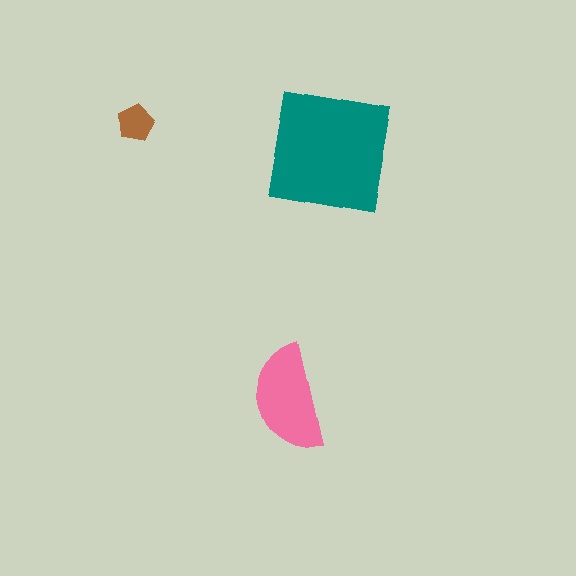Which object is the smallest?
The brown pentagon.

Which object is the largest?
The teal square.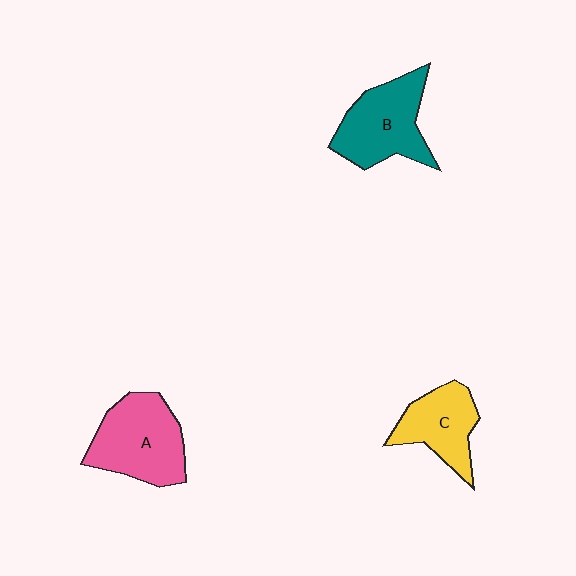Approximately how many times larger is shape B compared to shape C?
Approximately 1.3 times.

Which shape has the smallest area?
Shape C (yellow).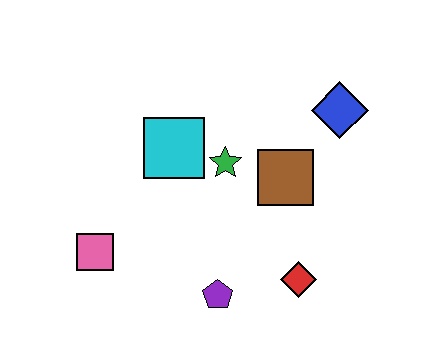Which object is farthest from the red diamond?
The pink square is farthest from the red diamond.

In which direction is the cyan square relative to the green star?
The cyan square is to the left of the green star.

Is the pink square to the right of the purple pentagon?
No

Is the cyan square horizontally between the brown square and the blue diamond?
No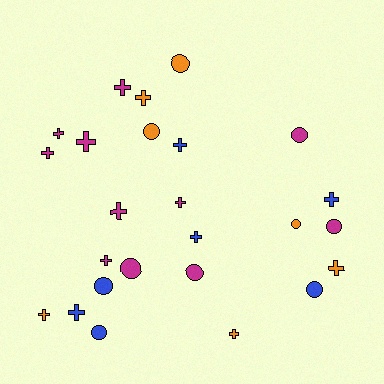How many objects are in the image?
There are 25 objects.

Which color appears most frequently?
Magenta, with 11 objects.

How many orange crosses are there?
There are 4 orange crosses.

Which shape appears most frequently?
Cross, with 15 objects.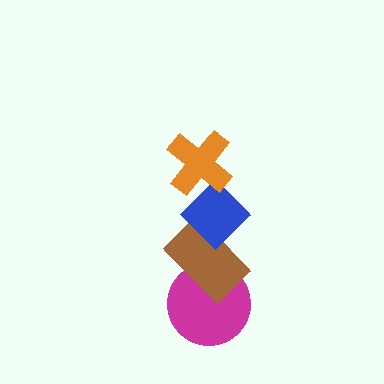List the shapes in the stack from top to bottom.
From top to bottom: the orange cross, the blue diamond, the brown rectangle, the magenta circle.